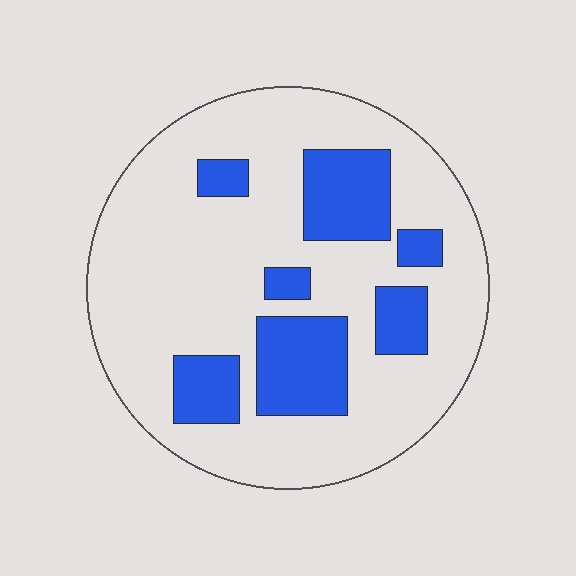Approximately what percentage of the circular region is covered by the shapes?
Approximately 25%.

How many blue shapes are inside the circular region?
7.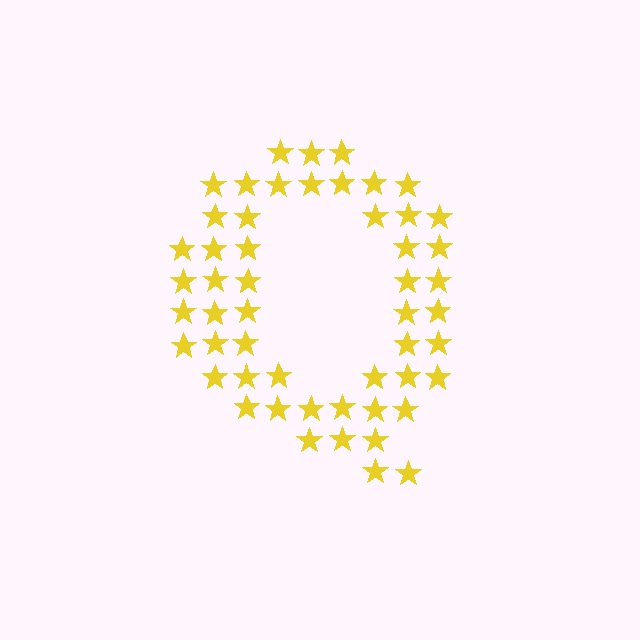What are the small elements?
The small elements are stars.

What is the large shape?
The large shape is the letter Q.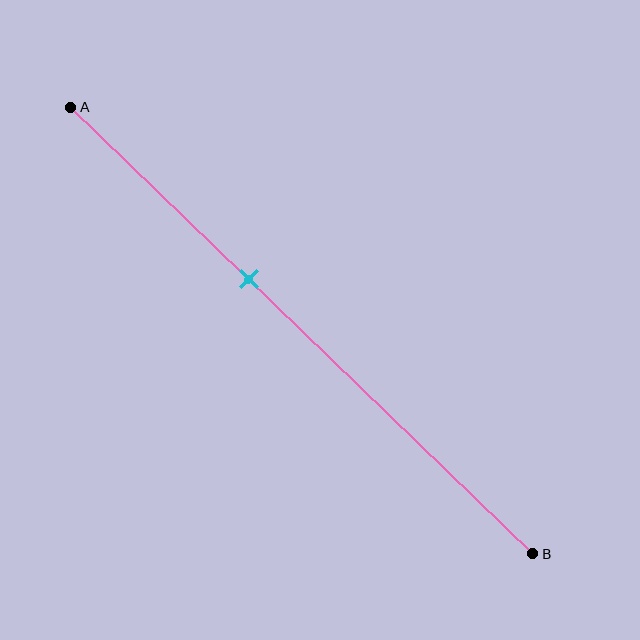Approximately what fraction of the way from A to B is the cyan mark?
The cyan mark is approximately 40% of the way from A to B.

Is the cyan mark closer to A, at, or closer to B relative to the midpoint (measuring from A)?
The cyan mark is closer to point A than the midpoint of segment AB.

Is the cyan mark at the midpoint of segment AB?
No, the mark is at about 40% from A, not at the 50% midpoint.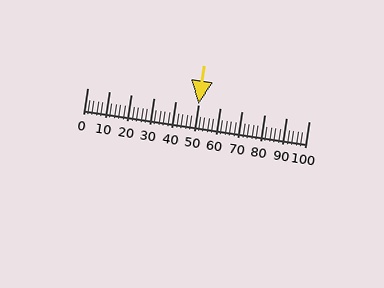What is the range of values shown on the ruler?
The ruler shows values from 0 to 100.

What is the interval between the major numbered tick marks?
The major tick marks are spaced 10 units apart.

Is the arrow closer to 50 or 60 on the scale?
The arrow is closer to 50.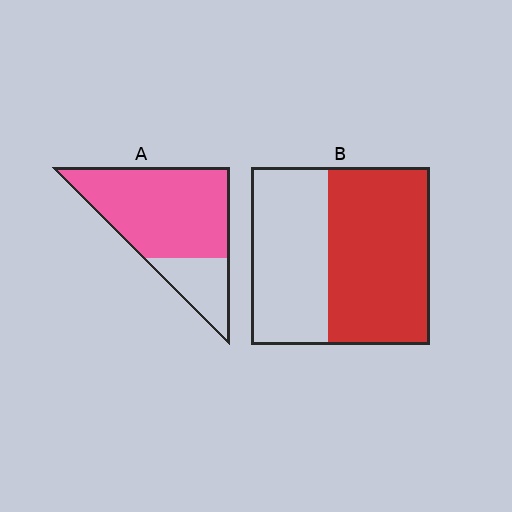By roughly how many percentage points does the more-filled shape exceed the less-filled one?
By roughly 20 percentage points (A over B).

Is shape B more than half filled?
Yes.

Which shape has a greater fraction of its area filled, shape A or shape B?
Shape A.